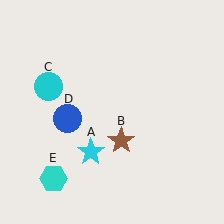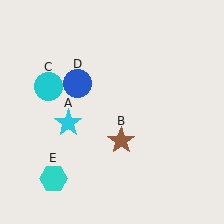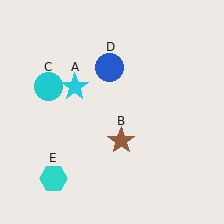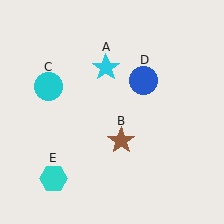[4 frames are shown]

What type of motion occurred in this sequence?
The cyan star (object A), blue circle (object D) rotated clockwise around the center of the scene.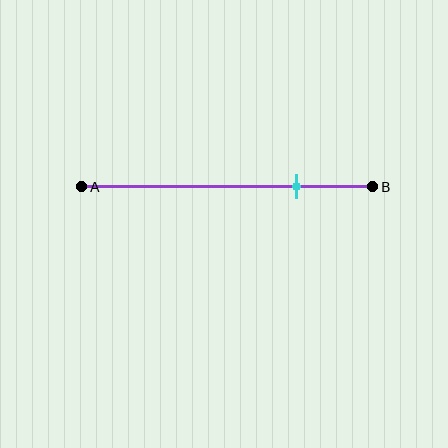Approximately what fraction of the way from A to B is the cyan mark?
The cyan mark is approximately 75% of the way from A to B.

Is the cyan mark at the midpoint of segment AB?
No, the mark is at about 75% from A, not at the 50% midpoint.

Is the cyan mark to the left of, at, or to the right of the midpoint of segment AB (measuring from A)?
The cyan mark is to the right of the midpoint of segment AB.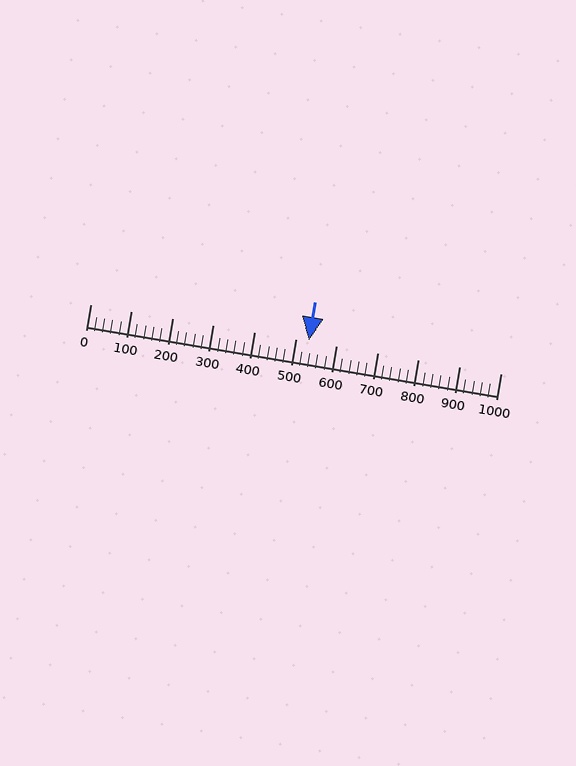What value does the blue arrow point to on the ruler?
The blue arrow points to approximately 532.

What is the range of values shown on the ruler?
The ruler shows values from 0 to 1000.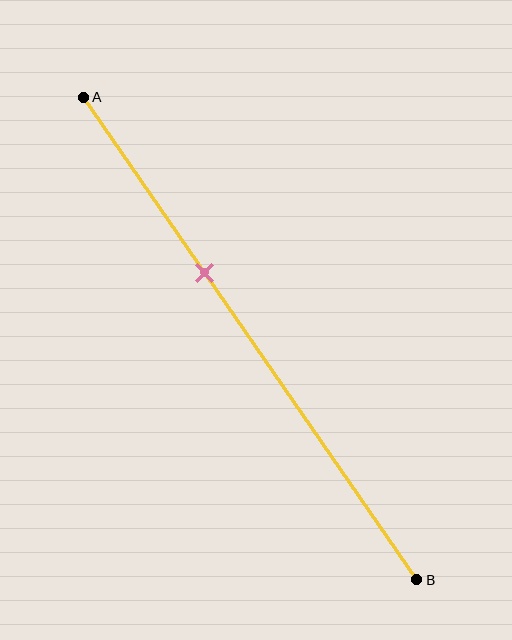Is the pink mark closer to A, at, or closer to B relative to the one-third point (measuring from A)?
The pink mark is approximately at the one-third point of segment AB.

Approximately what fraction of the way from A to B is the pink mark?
The pink mark is approximately 35% of the way from A to B.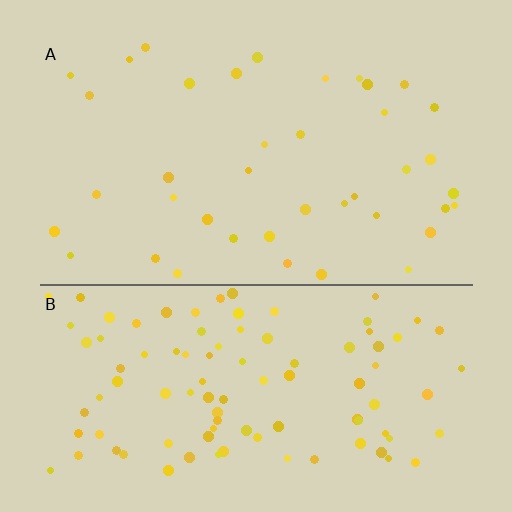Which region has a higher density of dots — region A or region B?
B (the bottom).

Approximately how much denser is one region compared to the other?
Approximately 2.6× — region B over region A.